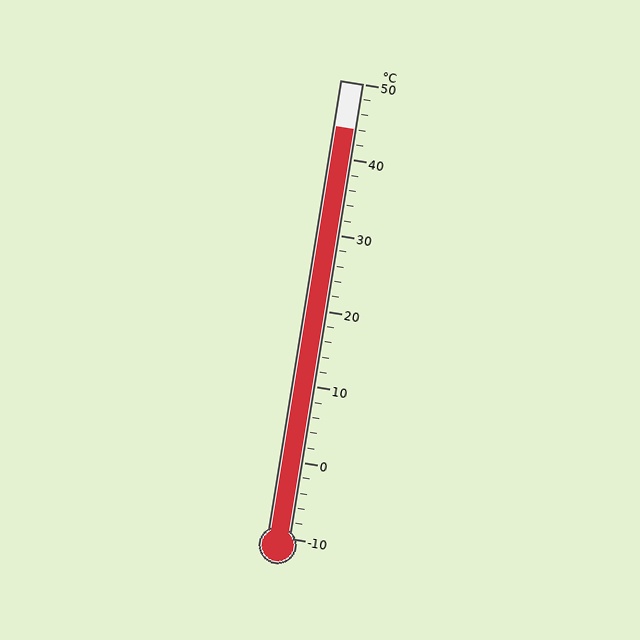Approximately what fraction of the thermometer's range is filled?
The thermometer is filled to approximately 90% of its range.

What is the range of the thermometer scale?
The thermometer scale ranges from -10°C to 50°C.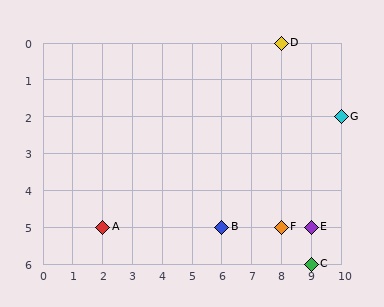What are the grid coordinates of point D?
Point D is at grid coordinates (8, 0).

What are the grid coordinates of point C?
Point C is at grid coordinates (9, 6).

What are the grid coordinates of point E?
Point E is at grid coordinates (9, 5).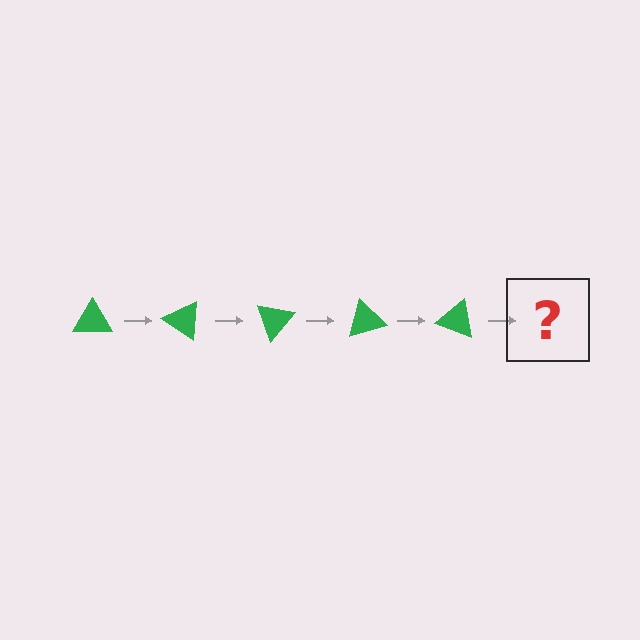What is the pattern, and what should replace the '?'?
The pattern is that the triangle rotates 35 degrees each step. The '?' should be a green triangle rotated 175 degrees.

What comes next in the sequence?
The next element should be a green triangle rotated 175 degrees.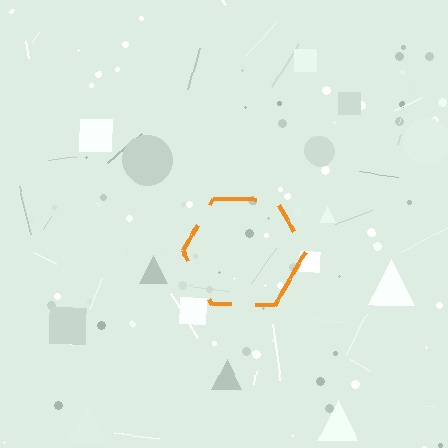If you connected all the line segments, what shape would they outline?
They would outline a hexagon.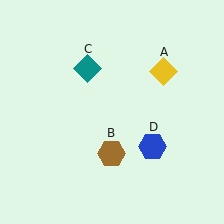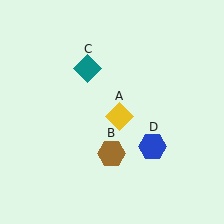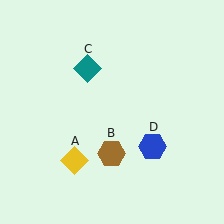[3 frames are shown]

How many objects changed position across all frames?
1 object changed position: yellow diamond (object A).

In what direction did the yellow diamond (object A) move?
The yellow diamond (object A) moved down and to the left.